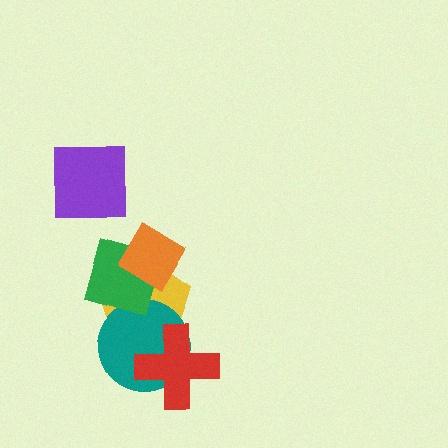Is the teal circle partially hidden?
Yes, it is partially covered by another shape.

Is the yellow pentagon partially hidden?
Yes, it is partially covered by another shape.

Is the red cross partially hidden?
No, no other shape covers it.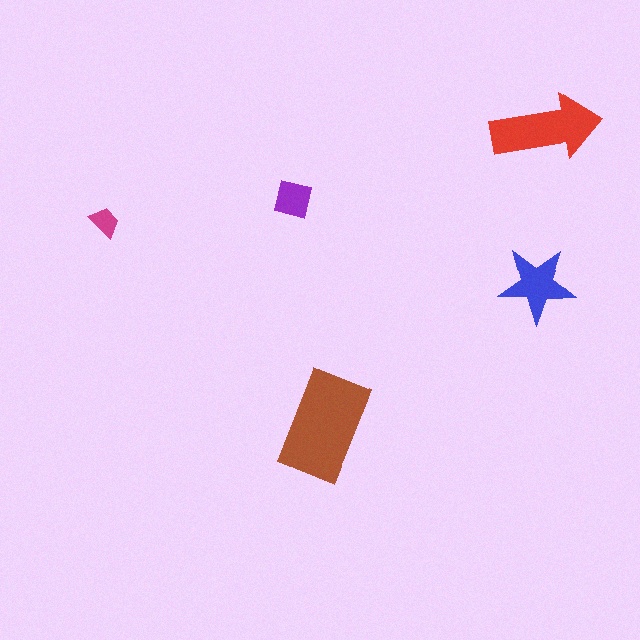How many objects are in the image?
There are 5 objects in the image.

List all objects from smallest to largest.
The magenta trapezoid, the purple square, the blue star, the red arrow, the brown rectangle.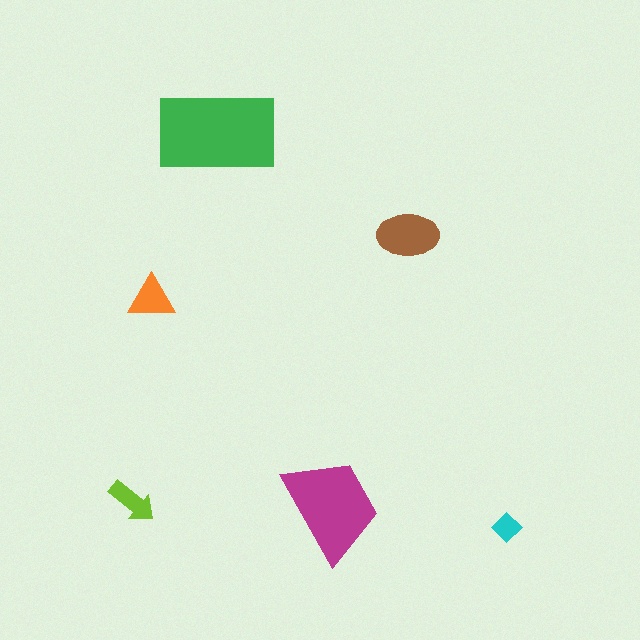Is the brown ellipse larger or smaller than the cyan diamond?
Larger.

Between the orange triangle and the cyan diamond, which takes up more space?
The orange triangle.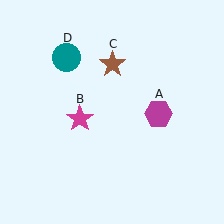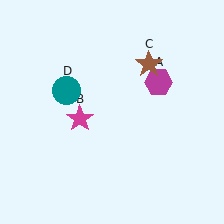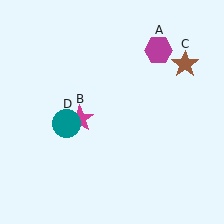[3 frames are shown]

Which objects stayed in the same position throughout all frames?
Magenta star (object B) remained stationary.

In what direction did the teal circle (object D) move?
The teal circle (object D) moved down.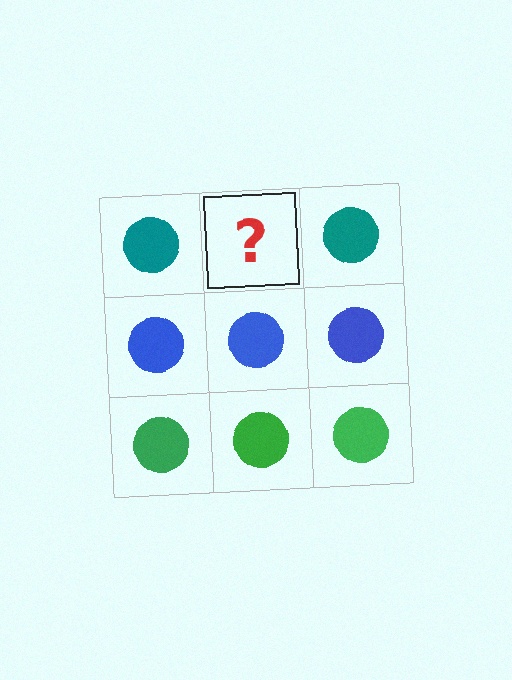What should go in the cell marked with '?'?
The missing cell should contain a teal circle.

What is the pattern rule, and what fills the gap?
The rule is that each row has a consistent color. The gap should be filled with a teal circle.